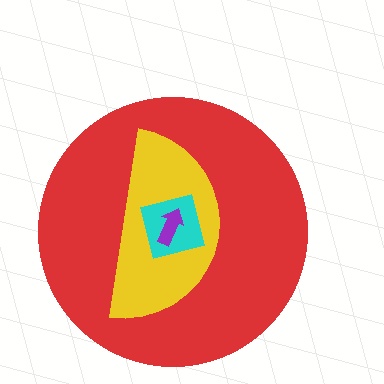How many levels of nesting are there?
4.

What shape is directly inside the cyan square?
The purple arrow.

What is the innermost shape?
The purple arrow.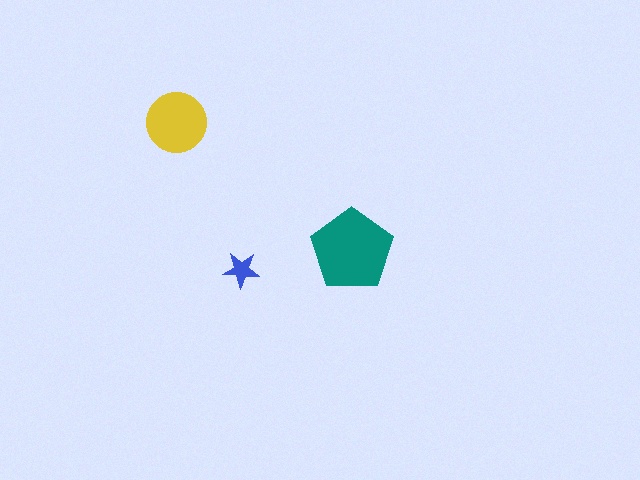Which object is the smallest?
The blue star.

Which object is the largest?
The teal pentagon.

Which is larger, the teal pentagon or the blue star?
The teal pentagon.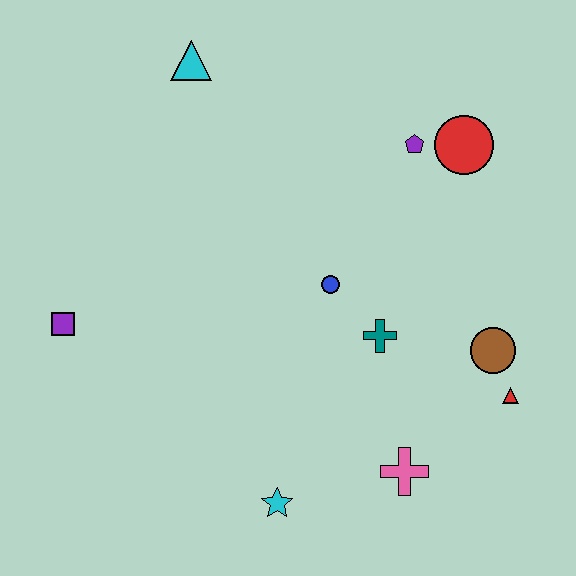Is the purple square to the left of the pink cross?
Yes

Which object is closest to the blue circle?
The teal cross is closest to the blue circle.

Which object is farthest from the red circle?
The purple square is farthest from the red circle.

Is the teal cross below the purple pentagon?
Yes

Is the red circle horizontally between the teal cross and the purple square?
No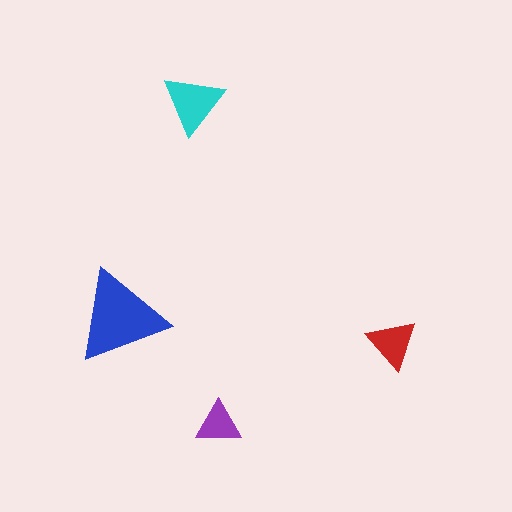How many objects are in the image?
There are 4 objects in the image.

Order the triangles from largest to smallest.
the blue one, the cyan one, the red one, the purple one.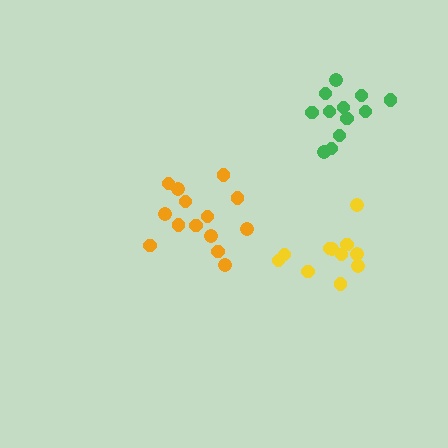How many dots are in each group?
Group 1: 14 dots, Group 2: 12 dots, Group 3: 11 dots (37 total).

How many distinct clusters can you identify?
There are 3 distinct clusters.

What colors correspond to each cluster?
The clusters are colored: orange, green, yellow.